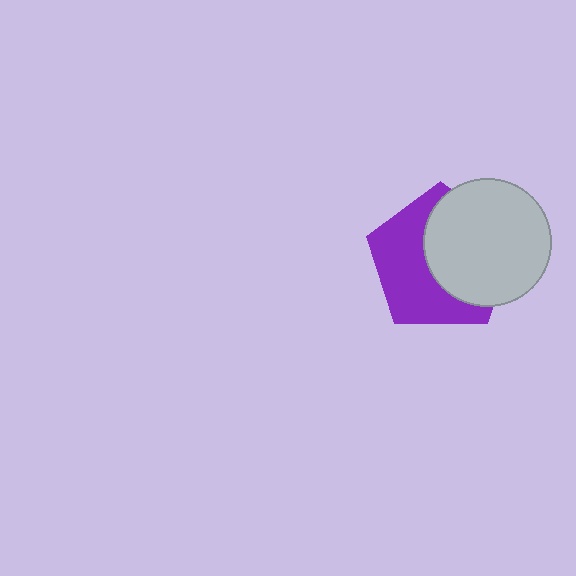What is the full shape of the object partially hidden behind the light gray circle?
The partially hidden object is a purple pentagon.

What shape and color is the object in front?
The object in front is a light gray circle.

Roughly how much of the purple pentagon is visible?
About half of it is visible (roughly 51%).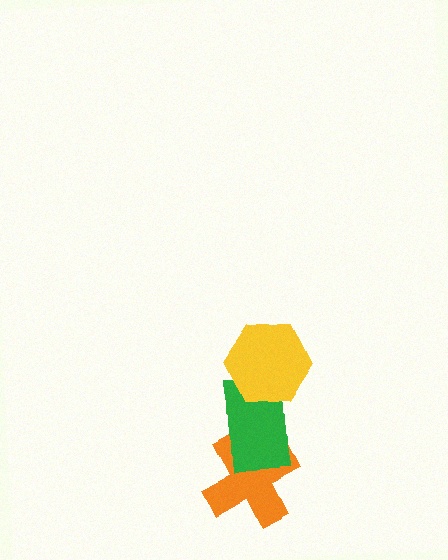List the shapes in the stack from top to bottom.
From top to bottom: the yellow hexagon, the green rectangle, the orange cross.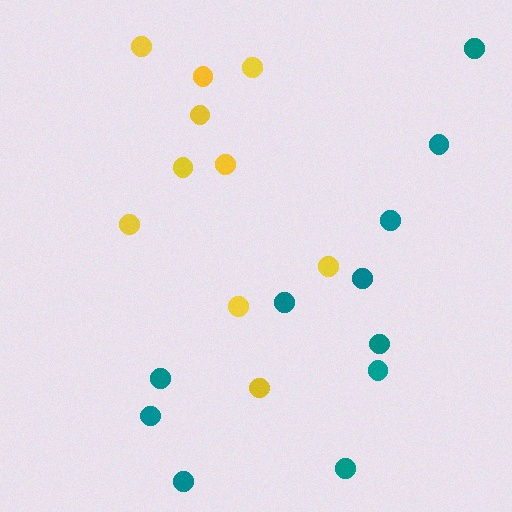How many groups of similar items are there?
There are 2 groups: one group of yellow circles (10) and one group of teal circles (11).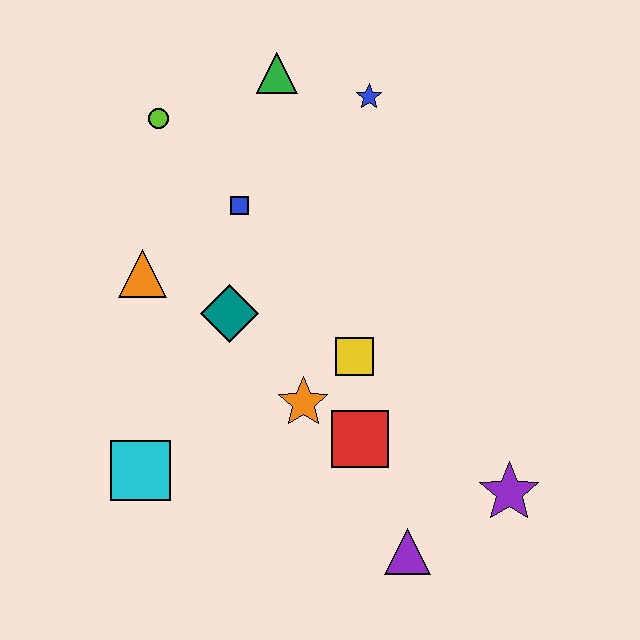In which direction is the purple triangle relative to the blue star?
The purple triangle is below the blue star.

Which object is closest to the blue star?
The green triangle is closest to the blue star.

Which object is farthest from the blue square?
The purple star is farthest from the blue square.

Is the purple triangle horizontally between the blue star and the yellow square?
No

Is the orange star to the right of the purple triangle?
No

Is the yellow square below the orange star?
No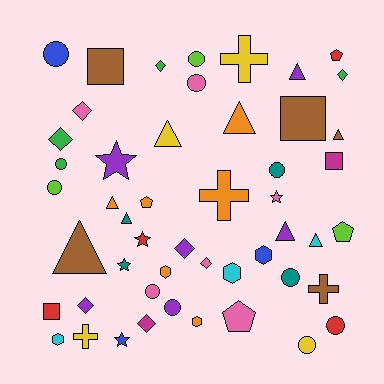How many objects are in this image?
There are 50 objects.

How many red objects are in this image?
There are 4 red objects.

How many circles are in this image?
There are 11 circles.